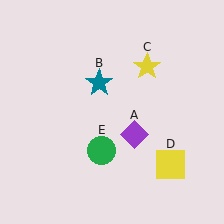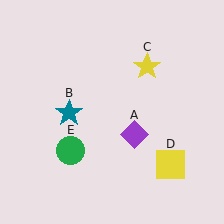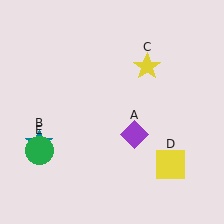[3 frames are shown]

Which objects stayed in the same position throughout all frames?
Purple diamond (object A) and yellow star (object C) and yellow square (object D) remained stationary.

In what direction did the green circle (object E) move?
The green circle (object E) moved left.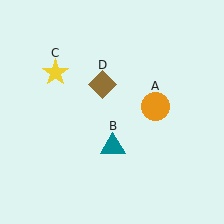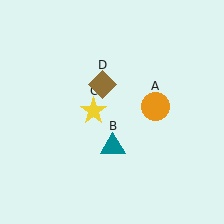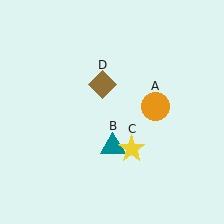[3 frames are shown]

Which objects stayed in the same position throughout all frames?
Orange circle (object A) and teal triangle (object B) and brown diamond (object D) remained stationary.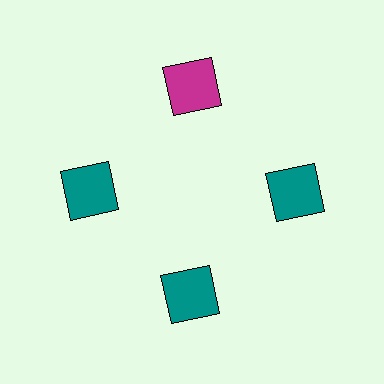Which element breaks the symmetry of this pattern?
The magenta square at roughly the 12 o'clock position breaks the symmetry. All other shapes are teal squares.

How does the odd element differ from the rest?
It has a different color: magenta instead of teal.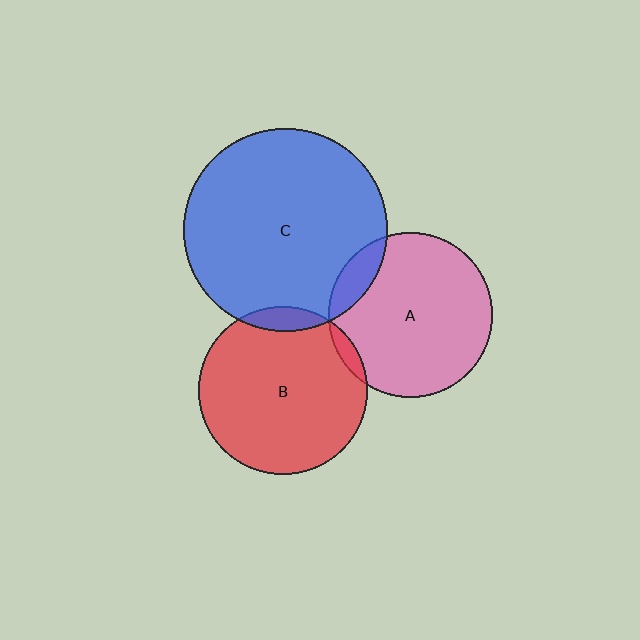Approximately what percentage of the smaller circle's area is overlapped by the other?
Approximately 5%.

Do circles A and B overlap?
Yes.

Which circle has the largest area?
Circle C (blue).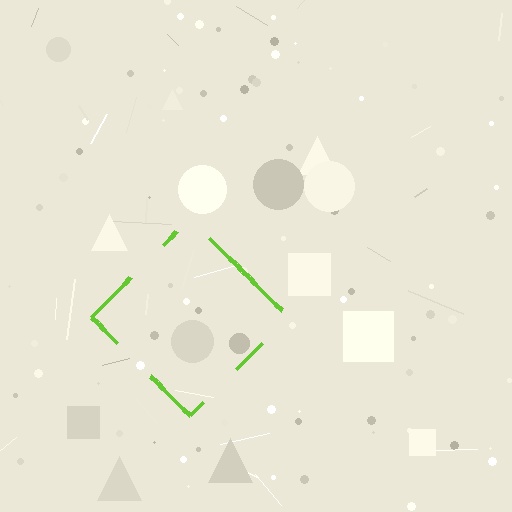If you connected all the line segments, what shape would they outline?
They would outline a diamond.